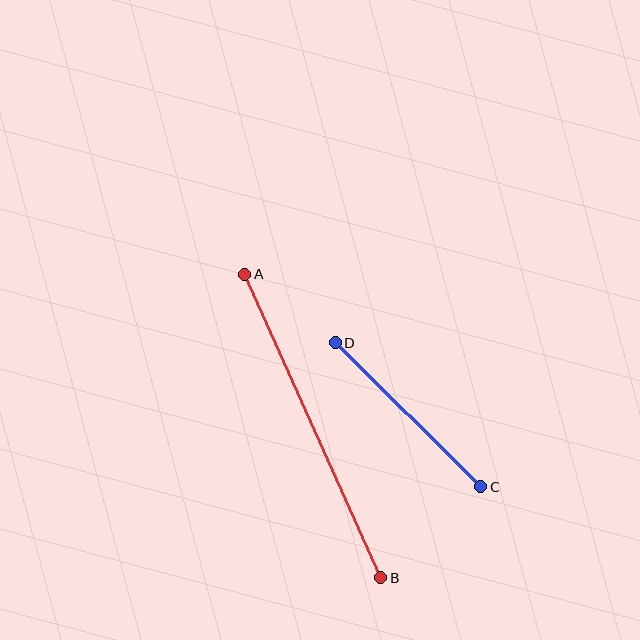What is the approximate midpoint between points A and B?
The midpoint is at approximately (313, 426) pixels.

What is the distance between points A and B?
The distance is approximately 333 pixels.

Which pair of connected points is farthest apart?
Points A and B are farthest apart.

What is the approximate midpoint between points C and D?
The midpoint is at approximately (408, 415) pixels.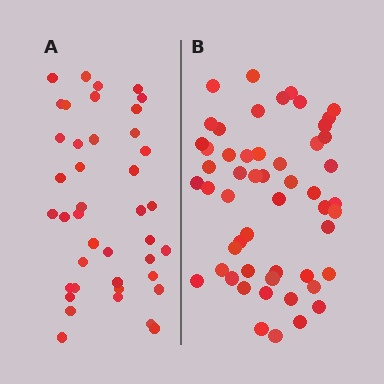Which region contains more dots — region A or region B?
Region B (the right region) has more dots.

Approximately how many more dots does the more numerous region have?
Region B has roughly 12 or so more dots than region A.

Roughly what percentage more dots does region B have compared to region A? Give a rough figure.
About 30% more.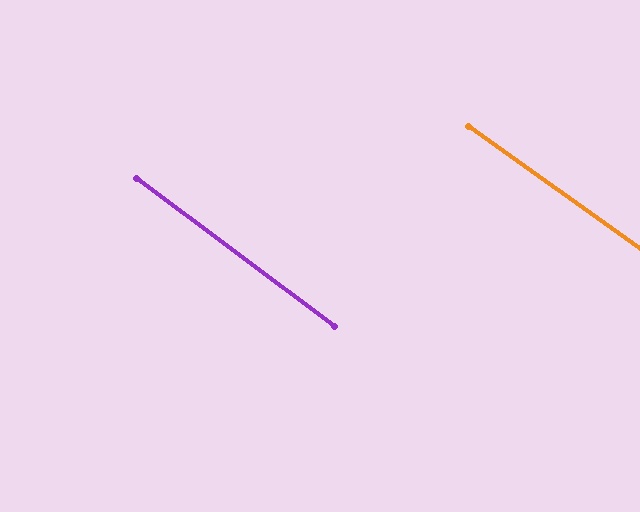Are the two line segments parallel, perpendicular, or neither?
Parallel — their directions differ by only 1.3°.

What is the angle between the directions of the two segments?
Approximately 1 degree.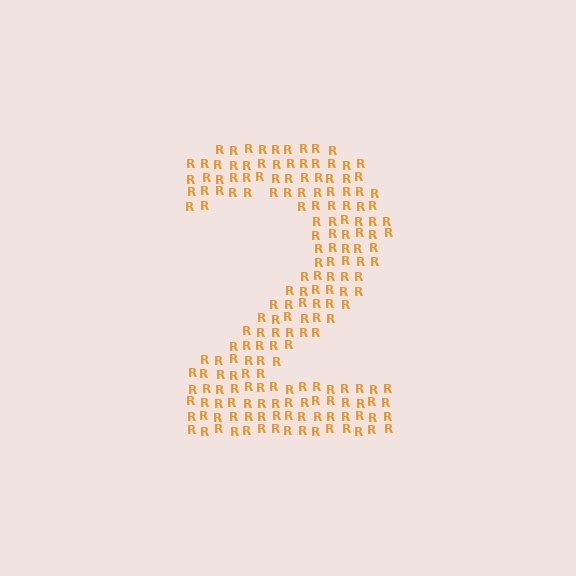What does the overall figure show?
The overall figure shows the digit 2.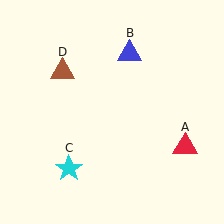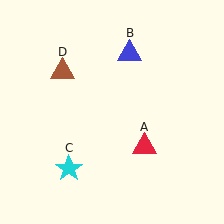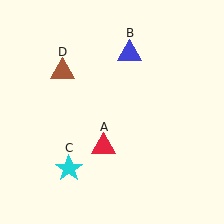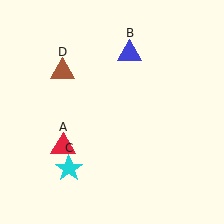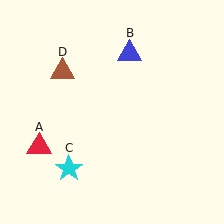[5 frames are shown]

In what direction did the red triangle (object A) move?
The red triangle (object A) moved left.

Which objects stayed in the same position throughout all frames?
Blue triangle (object B) and cyan star (object C) and brown triangle (object D) remained stationary.